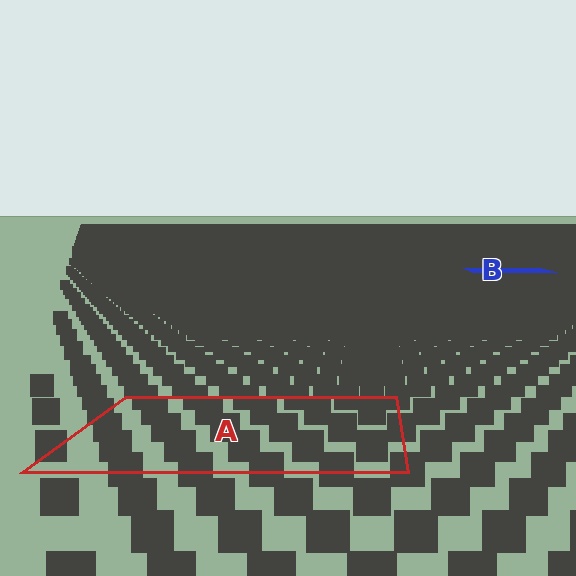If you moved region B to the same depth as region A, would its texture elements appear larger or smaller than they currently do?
They would appear larger. At a closer depth, the same texture elements are projected at a bigger on-screen size.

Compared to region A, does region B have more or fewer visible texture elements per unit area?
Region B has more texture elements per unit area — they are packed more densely because it is farther away.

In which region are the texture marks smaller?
The texture marks are smaller in region B, because it is farther away.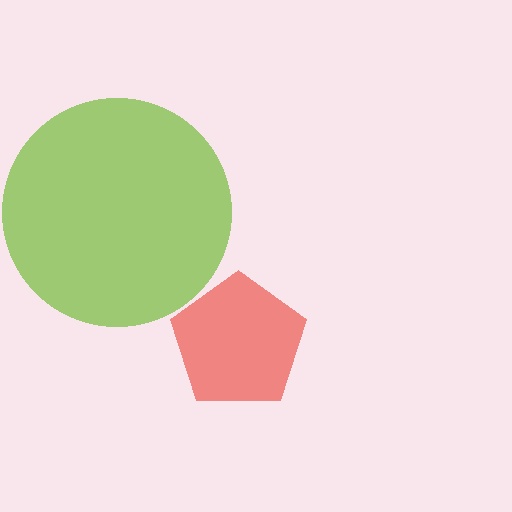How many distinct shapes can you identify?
There are 2 distinct shapes: a red pentagon, a lime circle.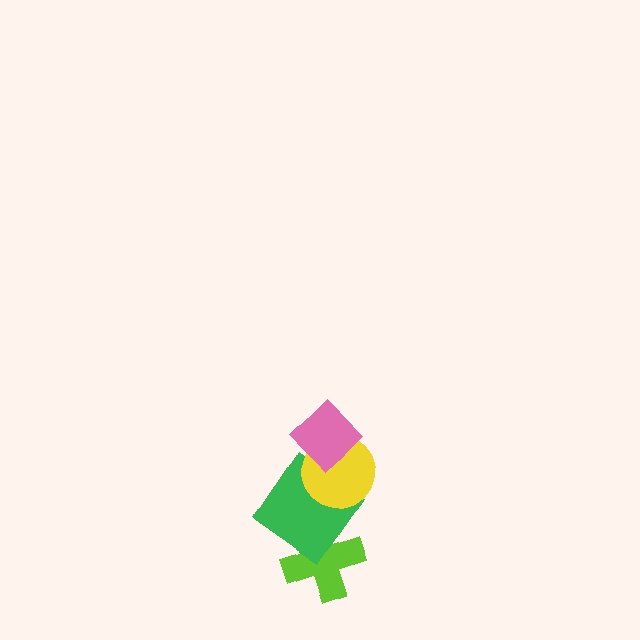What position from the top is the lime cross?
The lime cross is 4th from the top.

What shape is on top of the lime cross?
The green diamond is on top of the lime cross.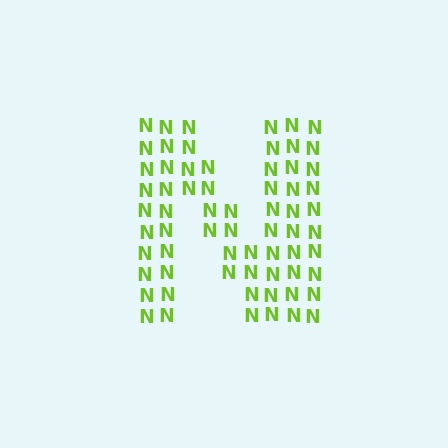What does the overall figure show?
The overall figure shows the letter N.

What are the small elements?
The small elements are letter N's.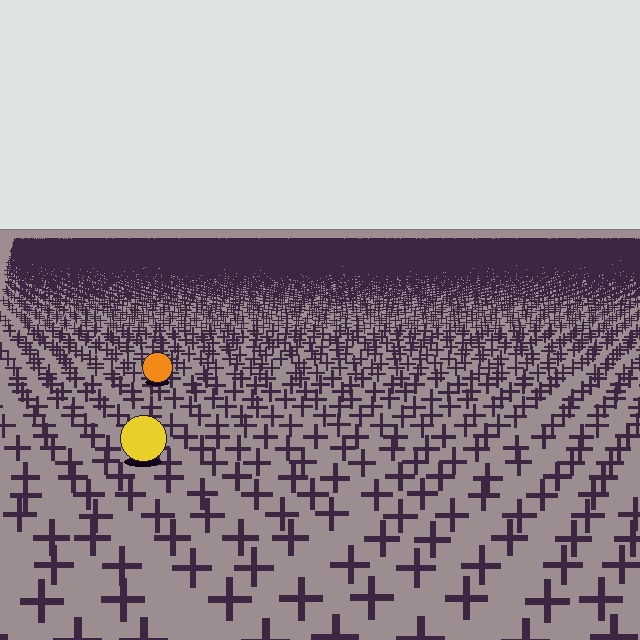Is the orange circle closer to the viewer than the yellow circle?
No. The yellow circle is closer — you can tell from the texture gradient: the ground texture is coarser near it.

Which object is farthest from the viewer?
The orange circle is farthest from the viewer. It appears smaller and the ground texture around it is denser.